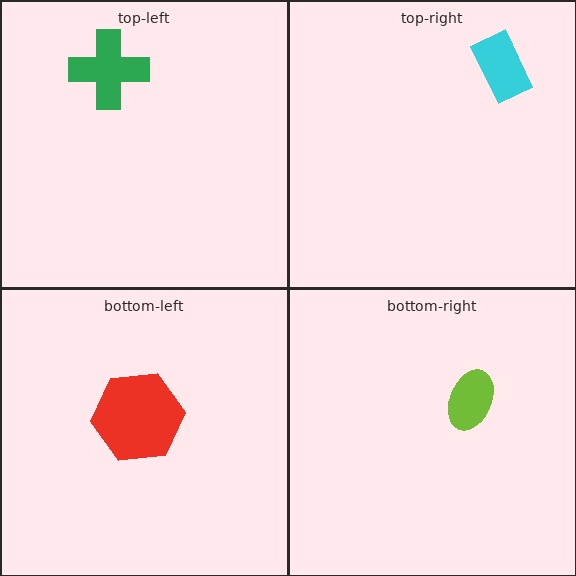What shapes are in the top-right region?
The cyan rectangle.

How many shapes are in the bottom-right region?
1.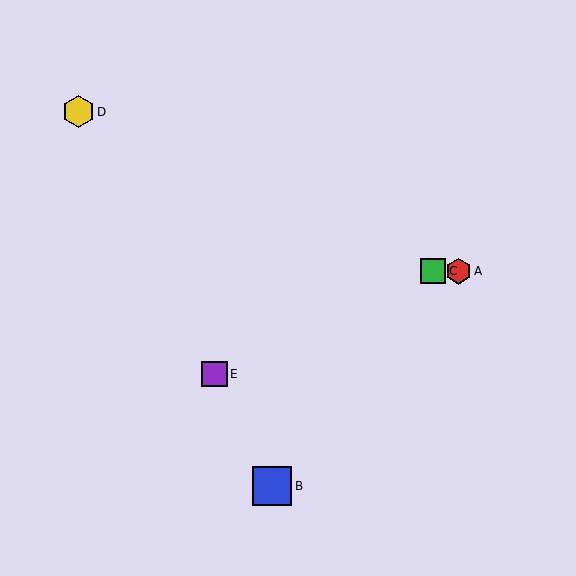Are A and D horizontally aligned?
No, A is at y≈271 and D is at y≈112.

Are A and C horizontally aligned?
Yes, both are at y≈271.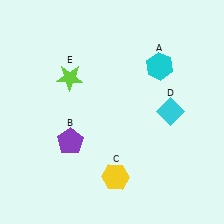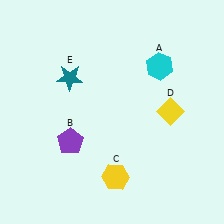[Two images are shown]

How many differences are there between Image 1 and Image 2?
There are 2 differences between the two images.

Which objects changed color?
D changed from cyan to yellow. E changed from lime to teal.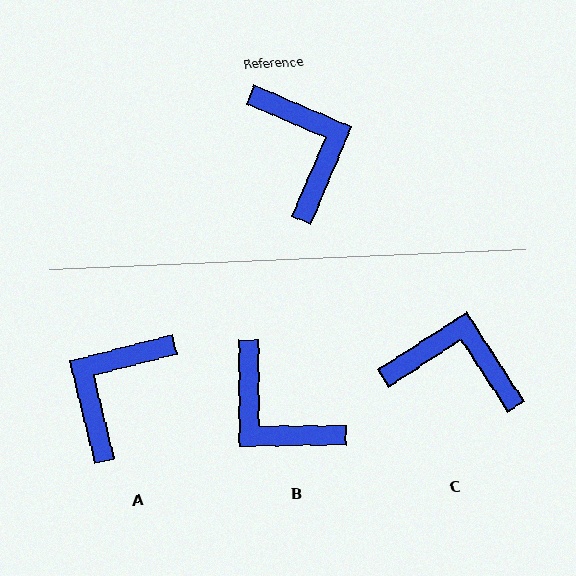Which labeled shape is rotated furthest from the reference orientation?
B, about 157 degrees away.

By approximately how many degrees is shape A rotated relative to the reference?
Approximately 127 degrees counter-clockwise.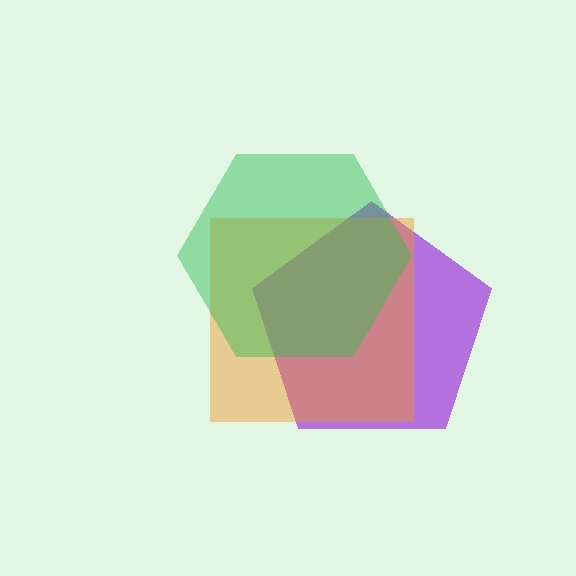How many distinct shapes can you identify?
There are 3 distinct shapes: a purple pentagon, an orange square, a green hexagon.